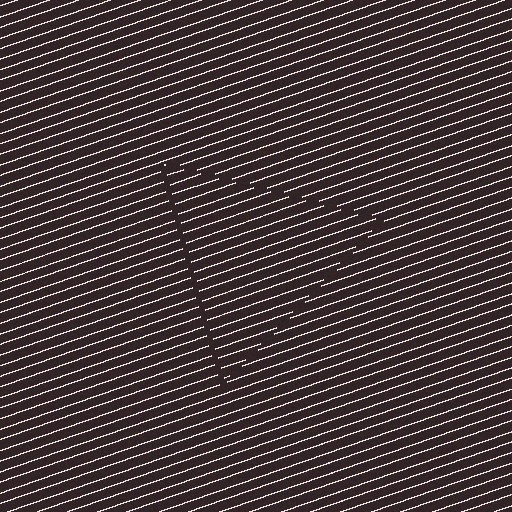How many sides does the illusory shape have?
3 sides — the line-ends trace a triangle.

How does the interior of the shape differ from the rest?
The interior of the shape contains the same grating, shifted by half a period — the contour is defined by the phase discontinuity where line-ends from the inner and outer gratings abut.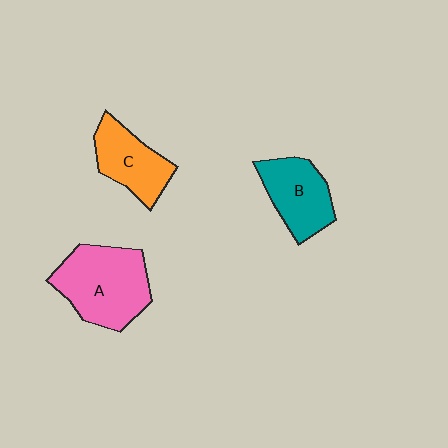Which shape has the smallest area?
Shape C (orange).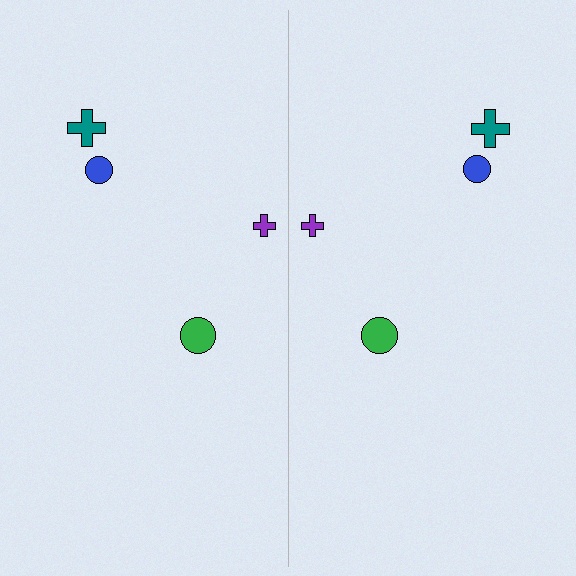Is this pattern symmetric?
Yes, this pattern has bilateral (reflection) symmetry.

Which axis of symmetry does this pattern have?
The pattern has a vertical axis of symmetry running through the center of the image.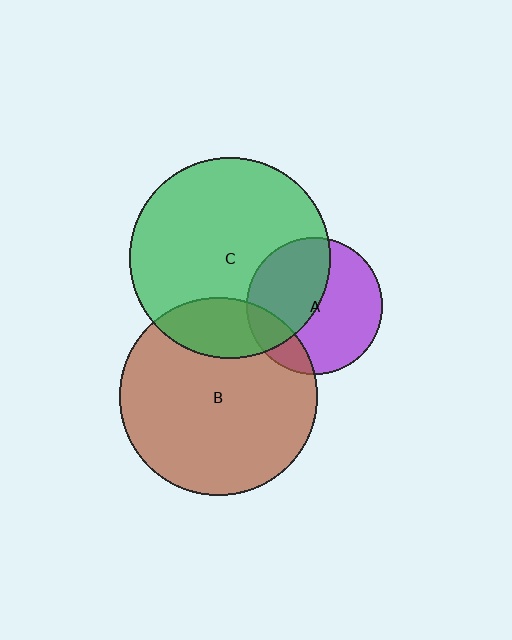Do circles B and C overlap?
Yes.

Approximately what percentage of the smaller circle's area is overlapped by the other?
Approximately 20%.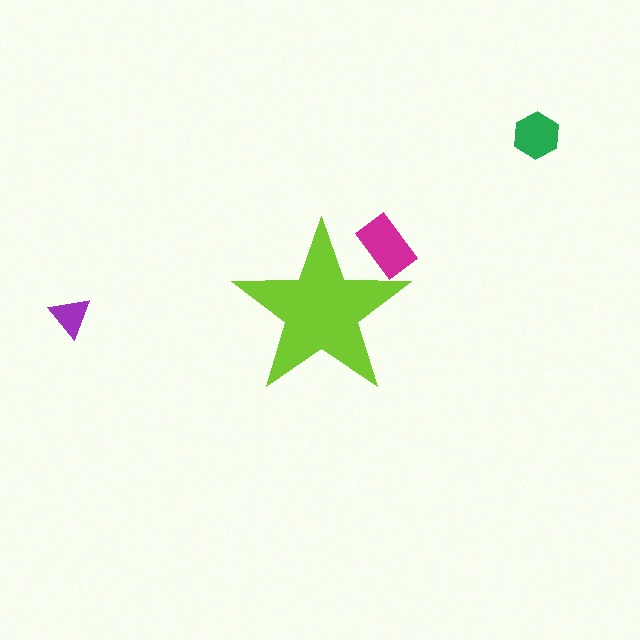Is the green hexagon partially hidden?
No, the green hexagon is fully visible.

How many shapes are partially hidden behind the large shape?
1 shape is partially hidden.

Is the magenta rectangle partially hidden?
Yes, the magenta rectangle is partially hidden behind the lime star.